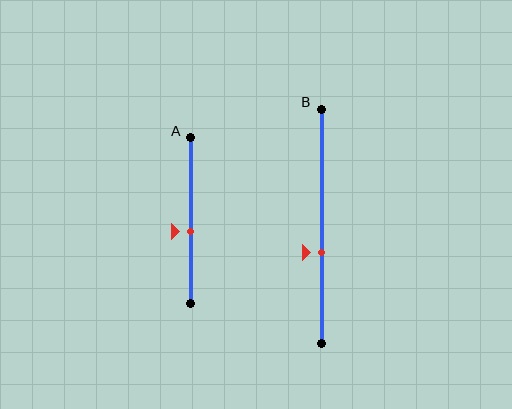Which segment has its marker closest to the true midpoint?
Segment A has its marker closest to the true midpoint.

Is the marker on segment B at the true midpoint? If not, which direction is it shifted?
No, the marker on segment B is shifted downward by about 11% of the segment length.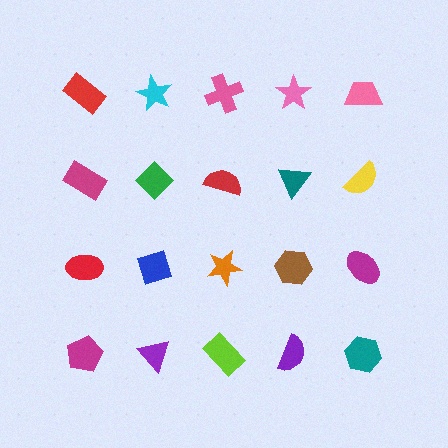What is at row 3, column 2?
A blue diamond.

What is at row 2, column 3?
A red semicircle.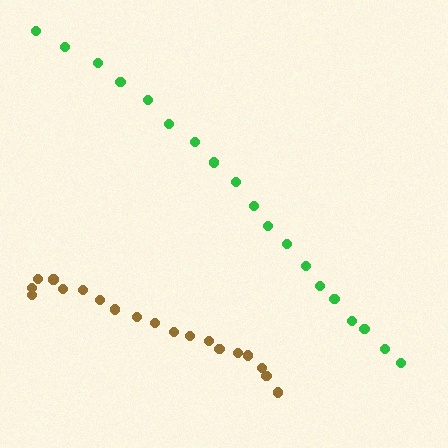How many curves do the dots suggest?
There are 2 distinct paths.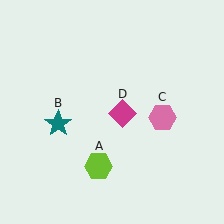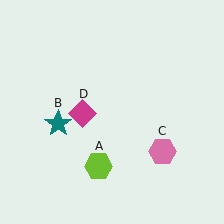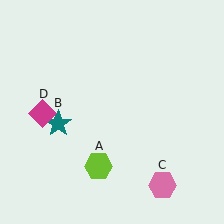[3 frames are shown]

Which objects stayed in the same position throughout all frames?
Lime hexagon (object A) and teal star (object B) remained stationary.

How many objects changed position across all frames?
2 objects changed position: pink hexagon (object C), magenta diamond (object D).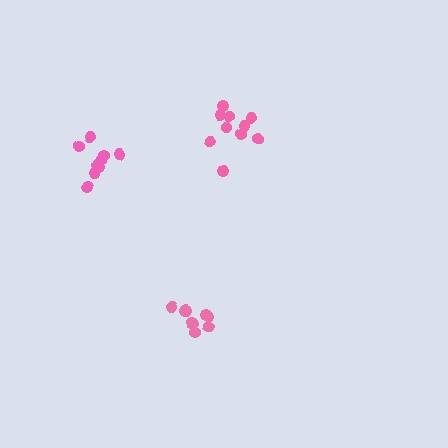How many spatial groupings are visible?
There are 3 spatial groupings.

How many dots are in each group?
Group 1: 10 dots, Group 2: 9 dots, Group 3: 9 dots (28 total).